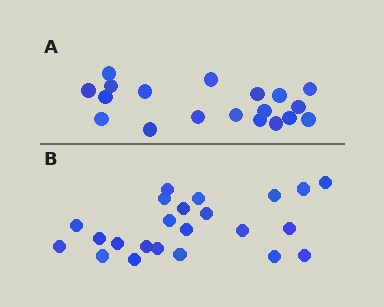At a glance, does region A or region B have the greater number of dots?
Region B (the bottom region) has more dots.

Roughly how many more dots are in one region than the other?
Region B has about 4 more dots than region A.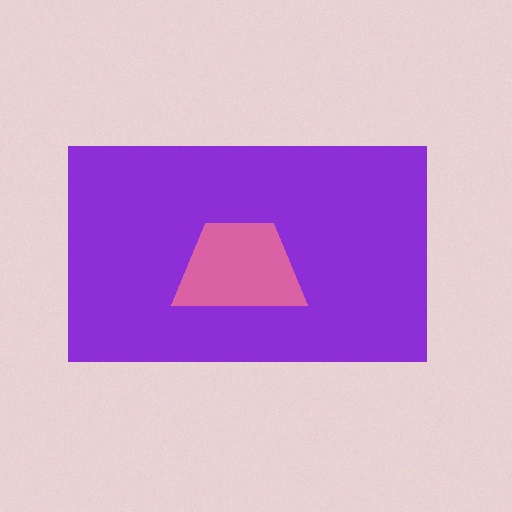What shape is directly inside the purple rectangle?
The pink trapezoid.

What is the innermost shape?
The pink trapezoid.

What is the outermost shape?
The purple rectangle.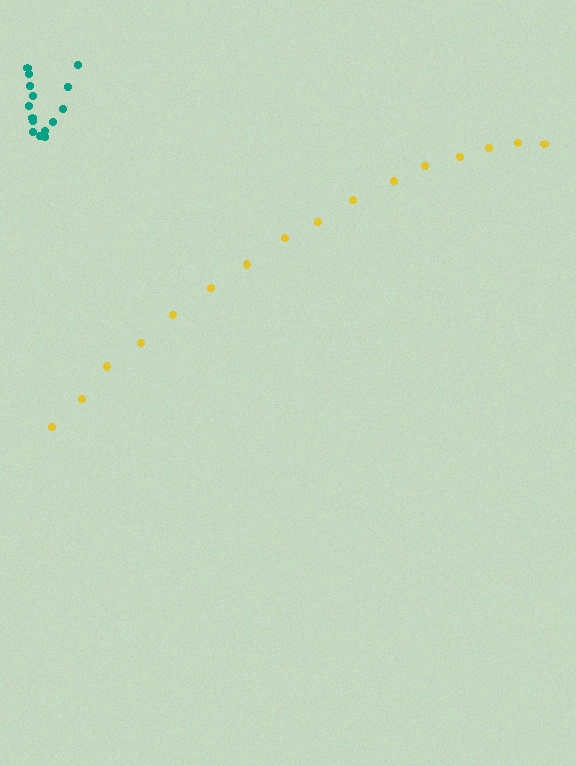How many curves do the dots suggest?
There are 2 distinct paths.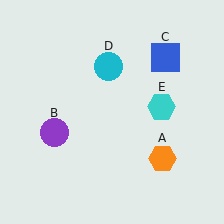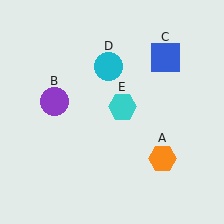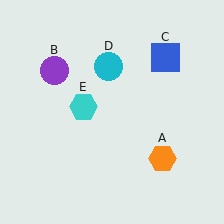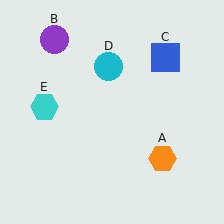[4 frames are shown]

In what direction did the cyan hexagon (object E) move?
The cyan hexagon (object E) moved left.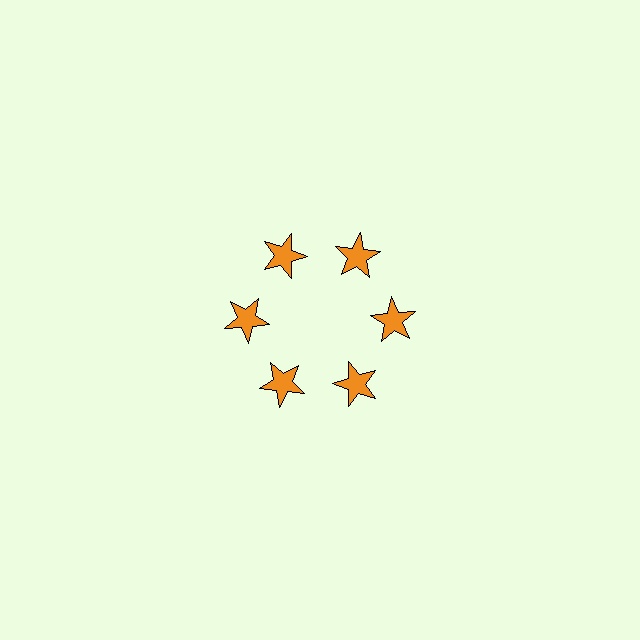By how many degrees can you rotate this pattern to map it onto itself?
The pattern maps onto itself every 60 degrees of rotation.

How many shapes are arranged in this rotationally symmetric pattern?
There are 6 shapes, arranged in 6 groups of 1.